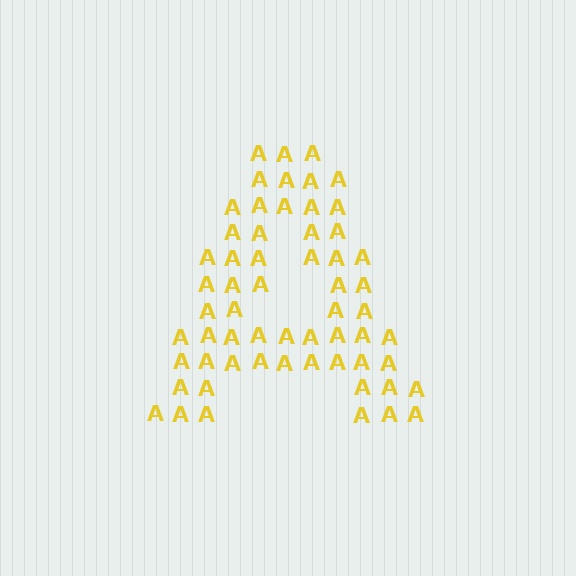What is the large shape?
The large shape is the letter A.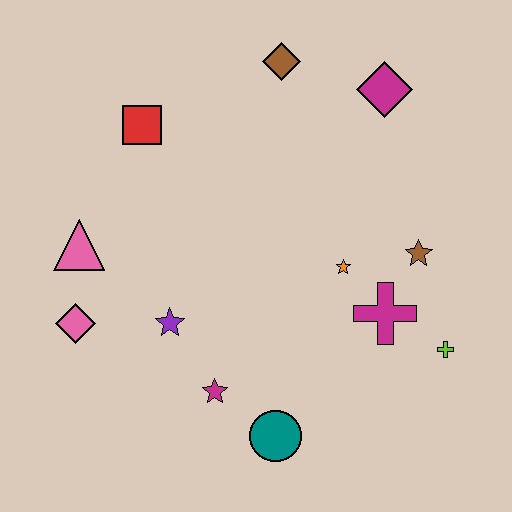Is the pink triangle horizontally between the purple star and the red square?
No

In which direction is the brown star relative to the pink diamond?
The brown star is to the right of the pink diamond.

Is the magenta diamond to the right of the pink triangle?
Yes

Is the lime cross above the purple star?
No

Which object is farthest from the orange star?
The pink diamond is farthest from the orange star.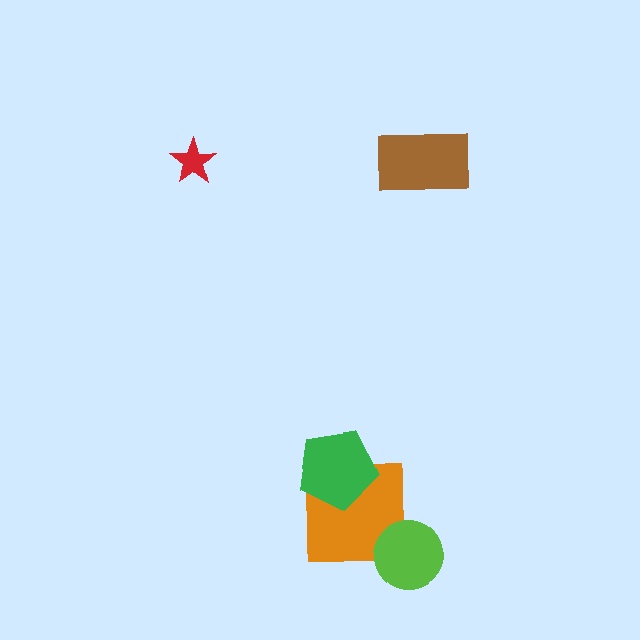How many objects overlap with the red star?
0 objects overlap with the red star.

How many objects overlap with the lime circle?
1 object overlaps with the lime circle.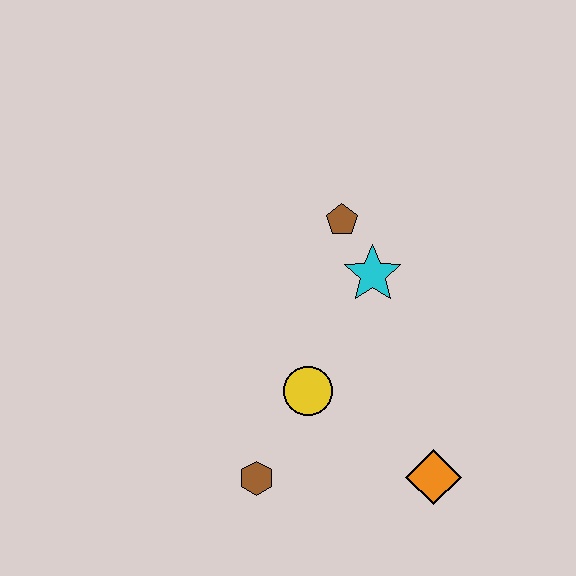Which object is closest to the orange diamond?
The yellow circle is closest to the orange diamond.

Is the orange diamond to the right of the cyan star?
Yes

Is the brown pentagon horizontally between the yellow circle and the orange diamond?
Yes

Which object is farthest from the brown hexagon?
The brown pentagon is farthest from the brown hexagon.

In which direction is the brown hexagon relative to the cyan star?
The brown hexagon is below the cyan star.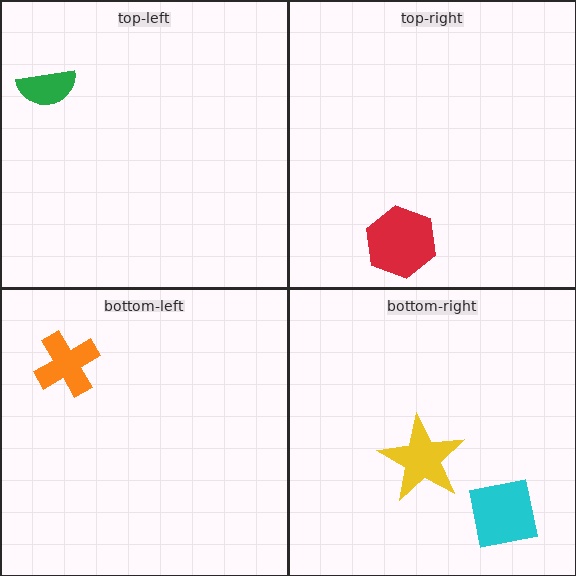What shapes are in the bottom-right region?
The cyan square, the yellow star.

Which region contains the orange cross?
The bottom-left region.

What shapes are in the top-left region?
The green semicircle.